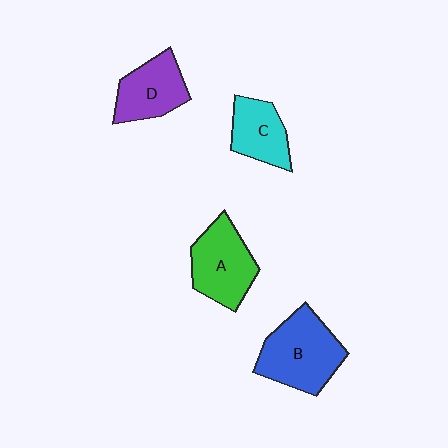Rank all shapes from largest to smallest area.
From largest to smallest: B (blue), A (green), D (purple), C (cyan).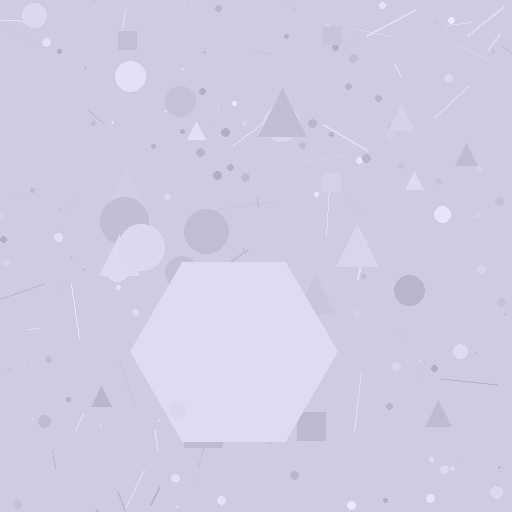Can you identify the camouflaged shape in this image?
The camouflaged shape is a hexagon.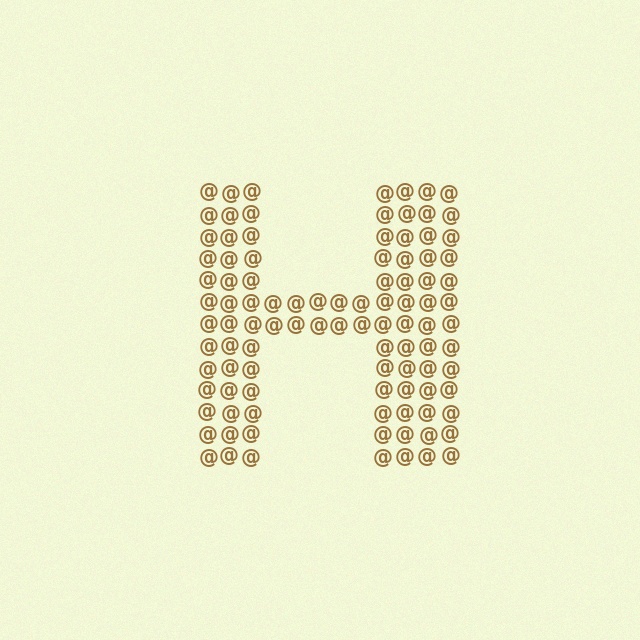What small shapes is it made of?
It is made of small at signs.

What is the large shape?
The large shape is the letter H.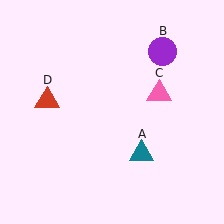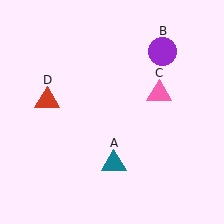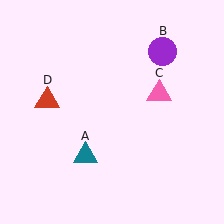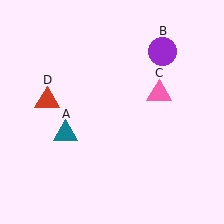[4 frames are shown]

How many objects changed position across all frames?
1 object changed position: teal triangle (object A).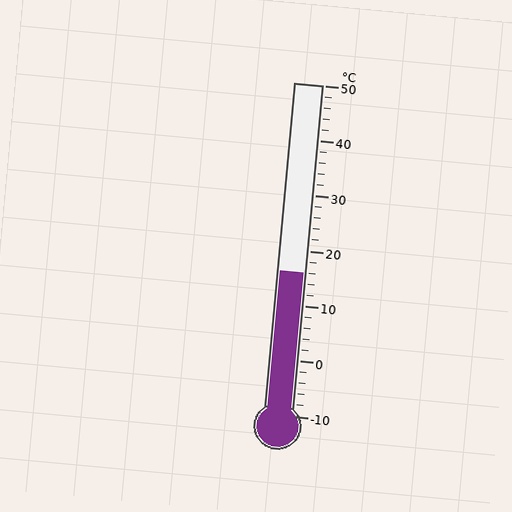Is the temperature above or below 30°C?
The temperature is below 30°C.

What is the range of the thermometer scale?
The thermometer scale ranges from -10°C to 50°C.